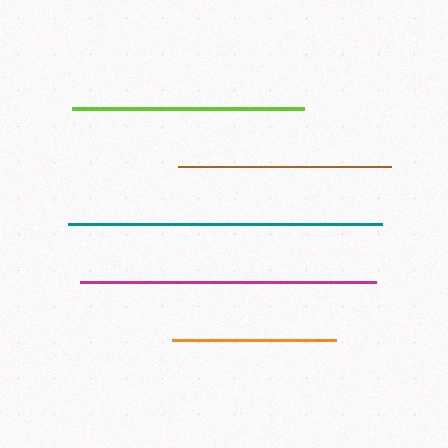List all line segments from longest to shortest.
From longest to shortest: teal, magenta, lime, brown, orange.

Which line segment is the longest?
The teal line is the longest at approximately 314 pixels.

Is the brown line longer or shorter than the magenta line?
The magenta line is longer than the brown line.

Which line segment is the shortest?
The orange line is the shortest at approximately 164 pixels.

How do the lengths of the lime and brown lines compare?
The lime and brown lines are approximately the same length.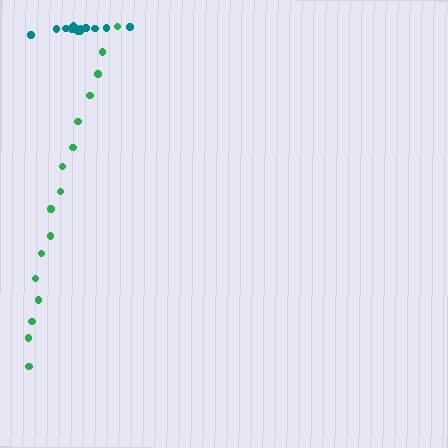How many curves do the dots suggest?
There are 2 distinct paths.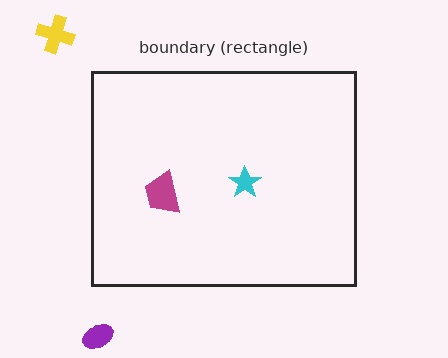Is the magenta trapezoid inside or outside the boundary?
Inside.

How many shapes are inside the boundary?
2 inside, 2 outside.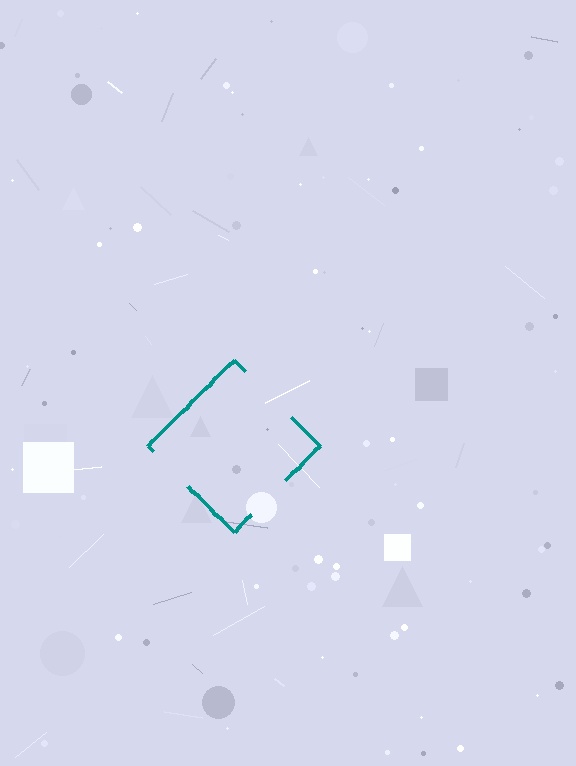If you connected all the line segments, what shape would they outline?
They would outline a diamond.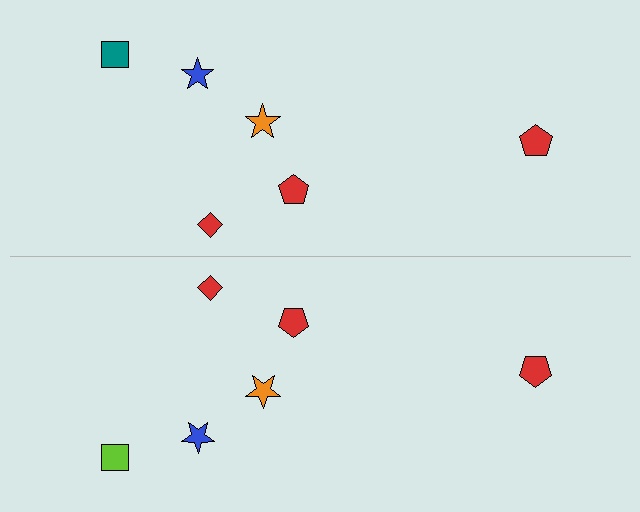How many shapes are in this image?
There are 12 shapes in this image.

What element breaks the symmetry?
The lime square on the bottom side breaks the symmetry — its mirror counterpart is teal.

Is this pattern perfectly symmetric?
No, the pattern is not perfectly symmetric. The lime square on the bottom side breaks the symmetry — its mirror counterpart is teal.